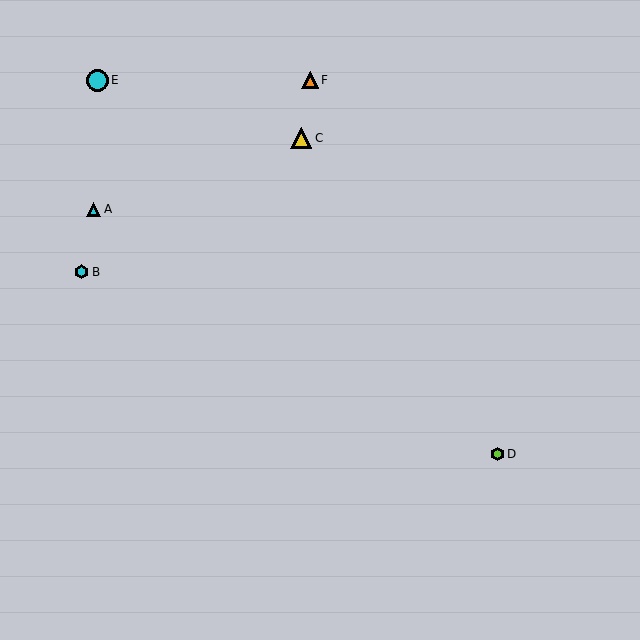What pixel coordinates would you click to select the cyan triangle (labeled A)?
Click at (93, 209) to select the cyan triangle A.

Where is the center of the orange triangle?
The center of the orange triangle is at (310, 80).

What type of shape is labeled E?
Shape E is a cyan circle.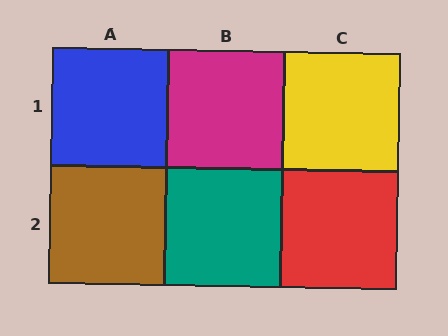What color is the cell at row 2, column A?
Brown.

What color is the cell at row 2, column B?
Teal.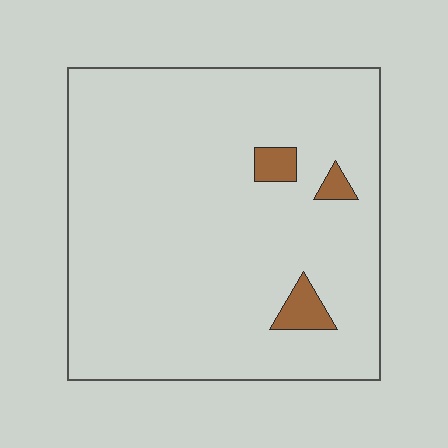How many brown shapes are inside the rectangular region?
3.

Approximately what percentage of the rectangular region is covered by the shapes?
Approximately 5%.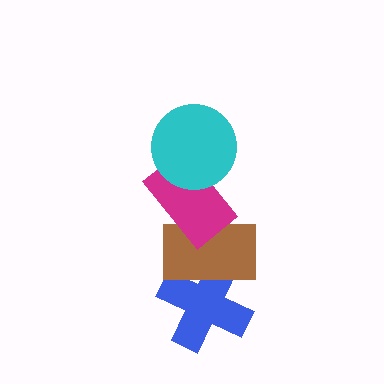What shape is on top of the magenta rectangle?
The cyan circle is on top of the magenta rectangle.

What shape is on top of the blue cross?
The brown rectangle is on top of the blue cross.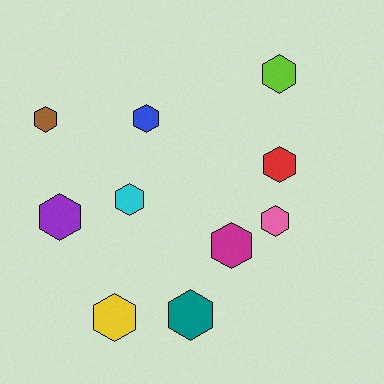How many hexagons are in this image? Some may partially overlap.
There are 10 hexagons.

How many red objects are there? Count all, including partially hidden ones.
There is 1 red object.